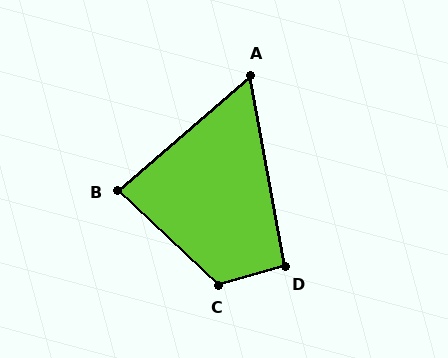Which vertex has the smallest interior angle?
A, at approximately 59 degrees.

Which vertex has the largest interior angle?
C, at approximately 121 degrees.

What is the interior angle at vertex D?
Approximately 96 degrees (obtuse).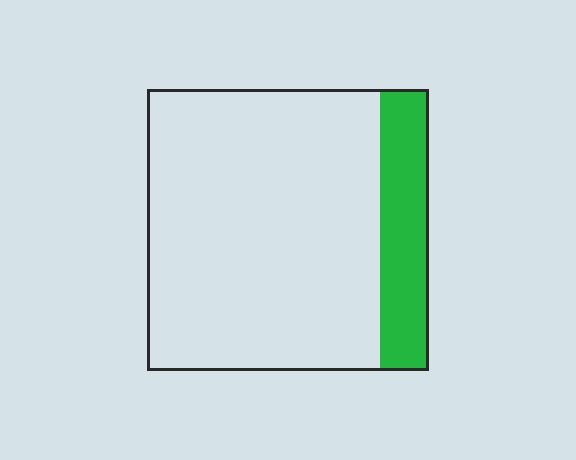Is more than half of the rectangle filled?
No.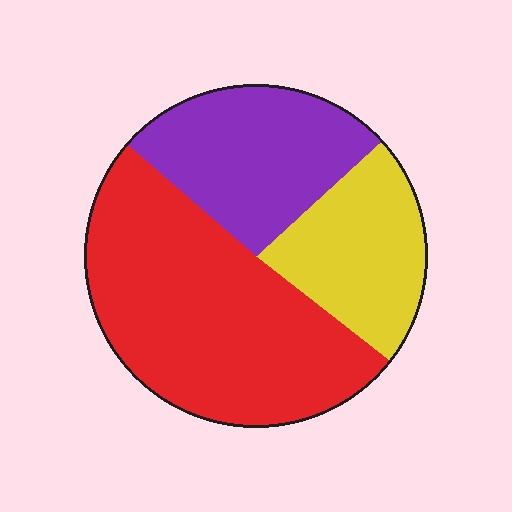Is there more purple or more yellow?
Purple.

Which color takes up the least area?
Yellow, at roughly 20%.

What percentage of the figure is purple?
Purple covers 27% of the figure.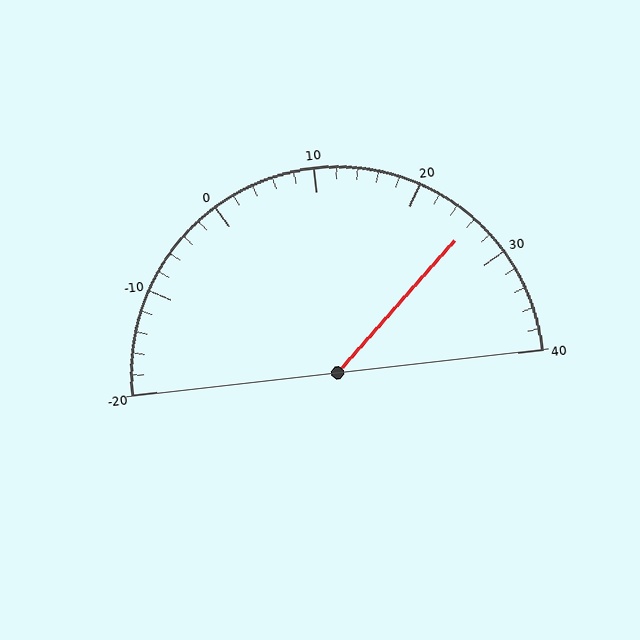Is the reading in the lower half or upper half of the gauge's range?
The reading is in the upper half of the range (-20 to 40).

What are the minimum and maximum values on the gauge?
The gauge ranges from -20 to 40.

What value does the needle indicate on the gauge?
The needle indicates approximately 26.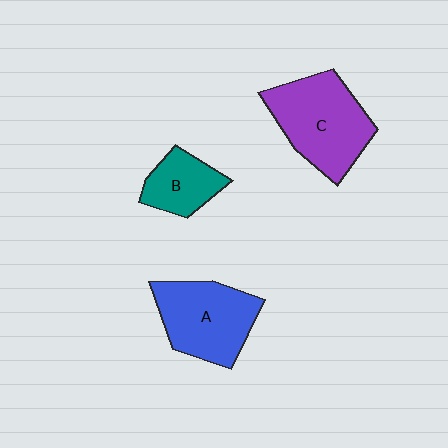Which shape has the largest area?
Shape C (purple).